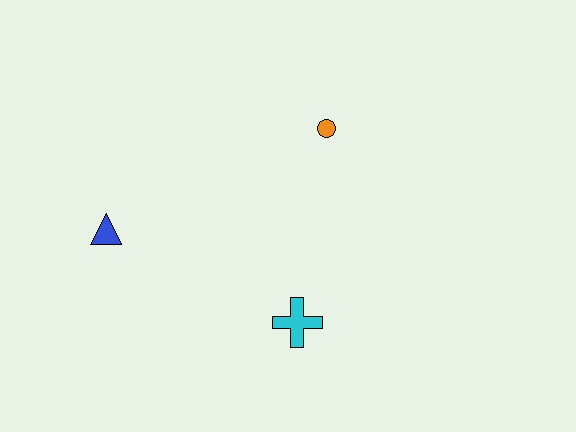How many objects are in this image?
There are 3 objects.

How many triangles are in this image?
There is 1 triangle.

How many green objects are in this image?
There are no green objects.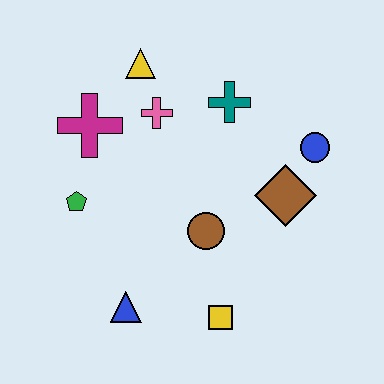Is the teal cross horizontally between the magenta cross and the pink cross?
No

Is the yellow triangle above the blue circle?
Yes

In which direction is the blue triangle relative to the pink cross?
The blue triangle is below the pink cross.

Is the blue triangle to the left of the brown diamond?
Yes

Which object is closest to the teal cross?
The pink cross is closest to the teal cross.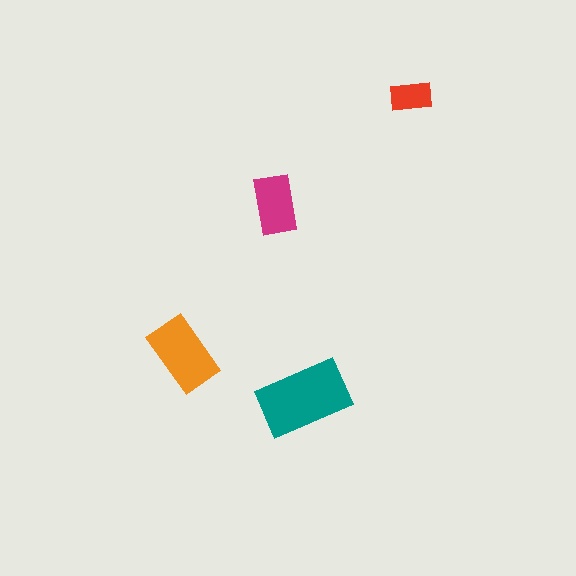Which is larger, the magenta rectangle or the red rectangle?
The magenta one.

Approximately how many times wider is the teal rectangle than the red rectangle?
About 2 times wider.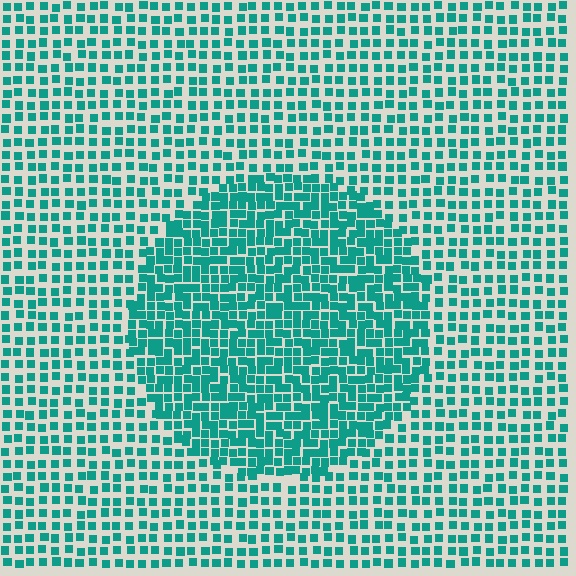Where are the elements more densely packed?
The elements are more densely packed inside the circle boundary.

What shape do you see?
I see a circle.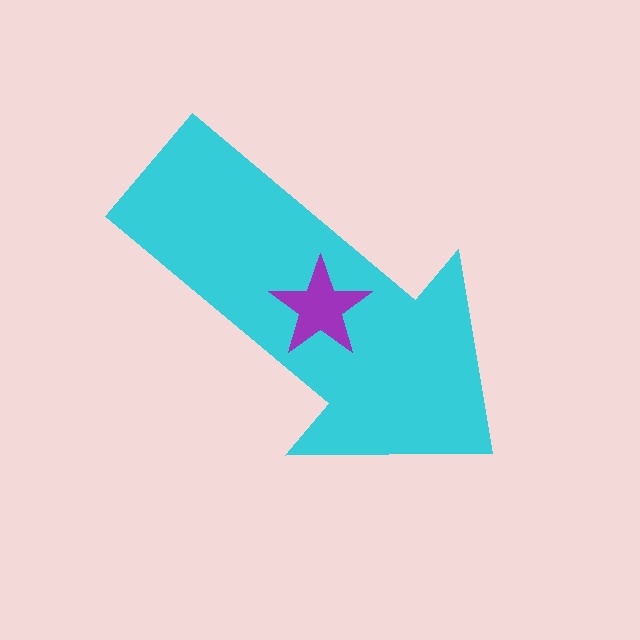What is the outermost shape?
The cyan arrow.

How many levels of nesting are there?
2.